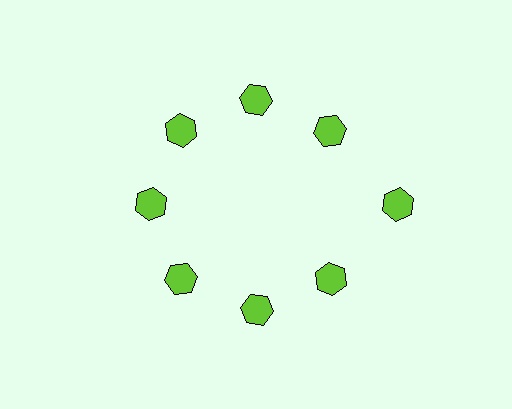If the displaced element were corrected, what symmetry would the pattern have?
It would have 8-fold rotational symmetry — the pattern would map onto itself every 45 degrees.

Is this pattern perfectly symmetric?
No. The 8 lime hexagons are arranged in a ring, but one element near the 3 o'clock position is pushed outward from the center, breaking the 8-fold rotational symmetry.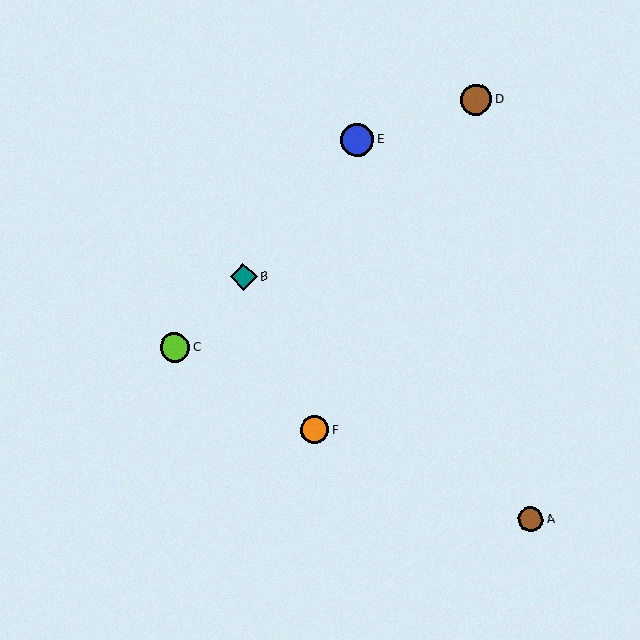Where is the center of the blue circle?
The center of the blue circle is at (357, 140).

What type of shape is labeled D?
Shape D is a brown circle.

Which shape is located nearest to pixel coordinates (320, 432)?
The orange circle (labeled F) at (314, 430) is nearest to that location.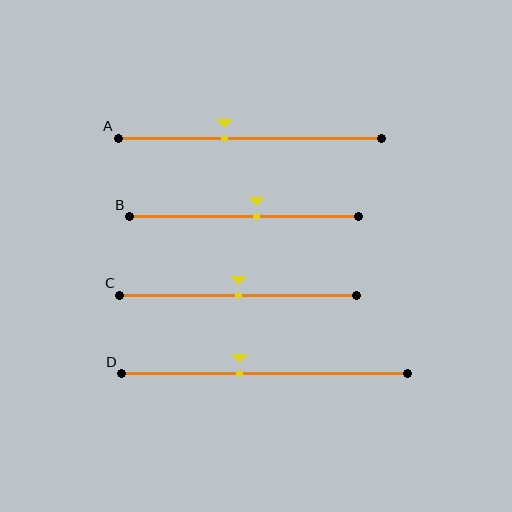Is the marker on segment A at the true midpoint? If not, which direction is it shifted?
No, the marker on segment A is shifted to the left by about 10% of the segment length.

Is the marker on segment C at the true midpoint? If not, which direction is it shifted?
Yes, the marker on segment C is at the true midpoint.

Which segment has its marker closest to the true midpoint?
Segment C has its marker closest to the true midpoint.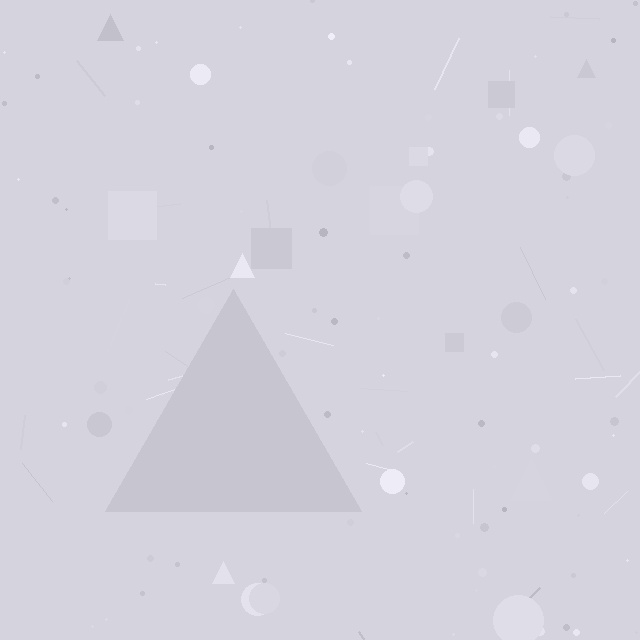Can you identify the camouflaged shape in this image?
The camouflaged shape is a triangle.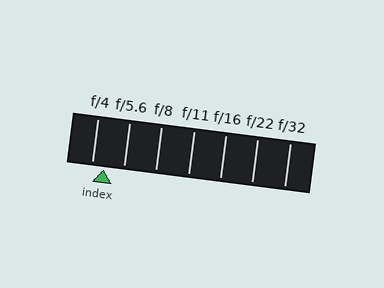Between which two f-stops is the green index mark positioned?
The index mark is between f/4 and f/5.6.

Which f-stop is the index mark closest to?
The index mark is closest to f/4.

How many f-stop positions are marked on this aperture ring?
There are 7 f-stop positions marked.